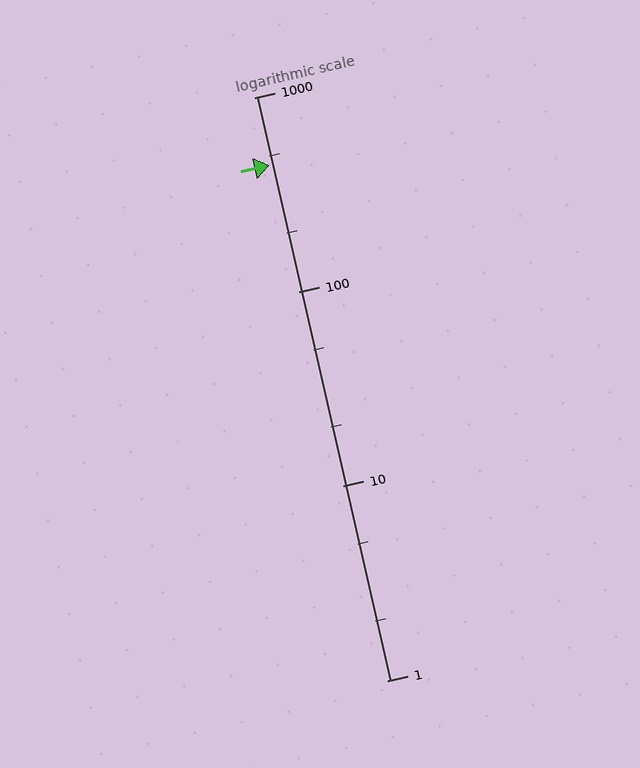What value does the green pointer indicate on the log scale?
The pointer indicates approximately 450.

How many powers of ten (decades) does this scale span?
The scale spans 3 decades, from 1 to 1000.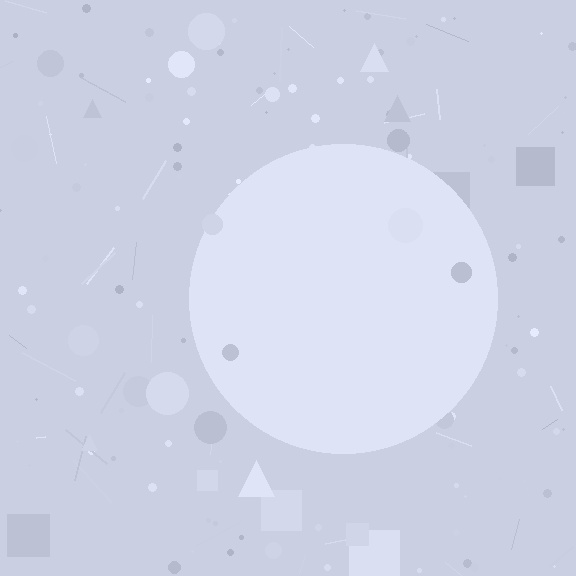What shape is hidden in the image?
A circle is hidden in the image.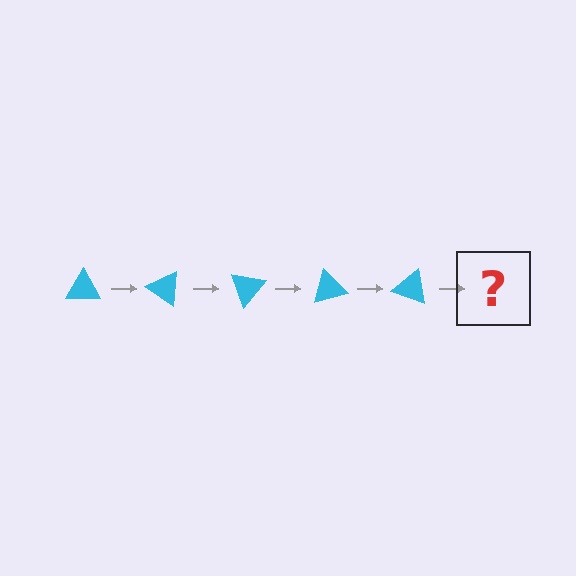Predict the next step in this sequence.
The next step is a cyan triangle rotated 175 degrees.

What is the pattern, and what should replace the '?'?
The pattern is that the triangle rotates 35 degrees each step. The '?' should be a cyan triangle rotated 175 degrees.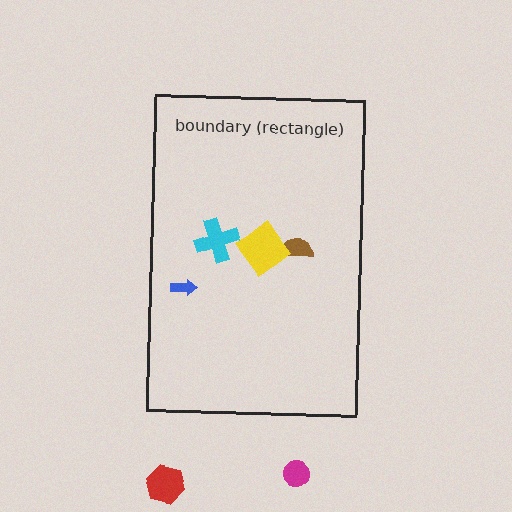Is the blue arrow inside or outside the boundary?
Inside.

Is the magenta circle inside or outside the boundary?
Outside.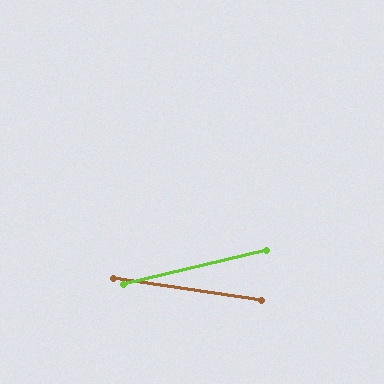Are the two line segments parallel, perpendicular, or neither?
Neither parallel nor perpendicular — they differ by about 21°.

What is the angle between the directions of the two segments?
Approximately 21 degrees.